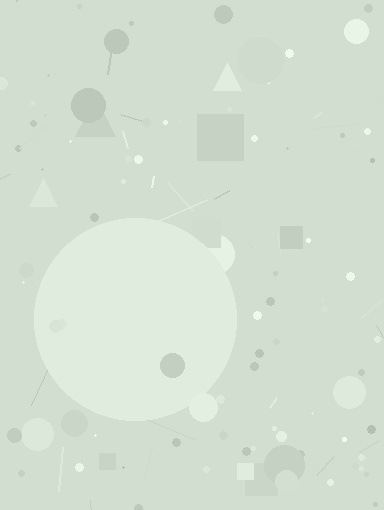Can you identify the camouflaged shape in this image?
The camouflaged shape is a circle.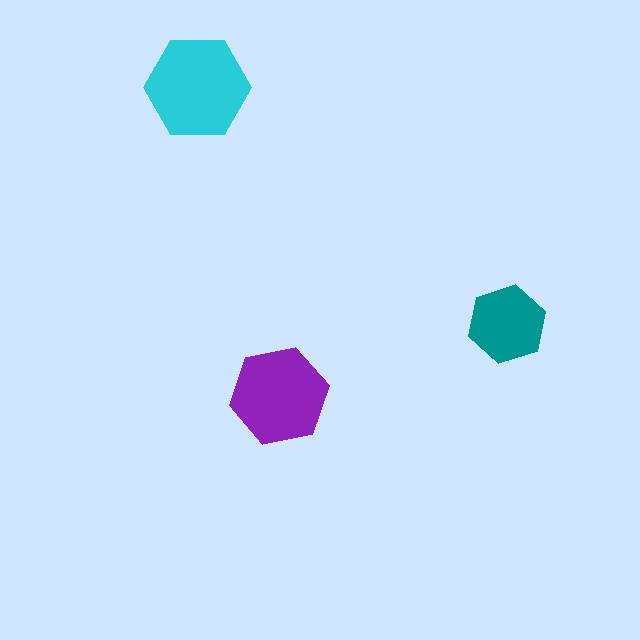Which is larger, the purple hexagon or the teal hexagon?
The purple one.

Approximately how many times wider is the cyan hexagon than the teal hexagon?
About 1.5 times wider.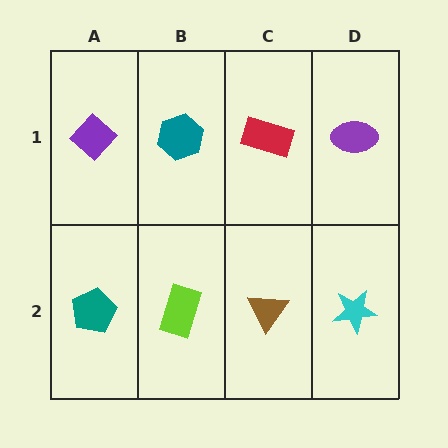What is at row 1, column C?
A red rectangle.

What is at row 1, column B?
A teal hexagon.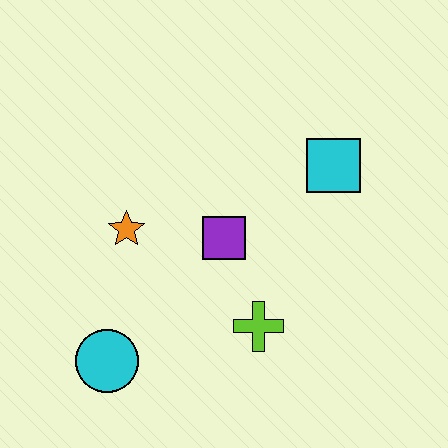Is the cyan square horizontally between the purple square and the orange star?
No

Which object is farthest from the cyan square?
The cyan circle is farthest from the cyan square.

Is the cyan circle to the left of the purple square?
Yes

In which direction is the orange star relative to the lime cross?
The orange star is to the left of the lime cross.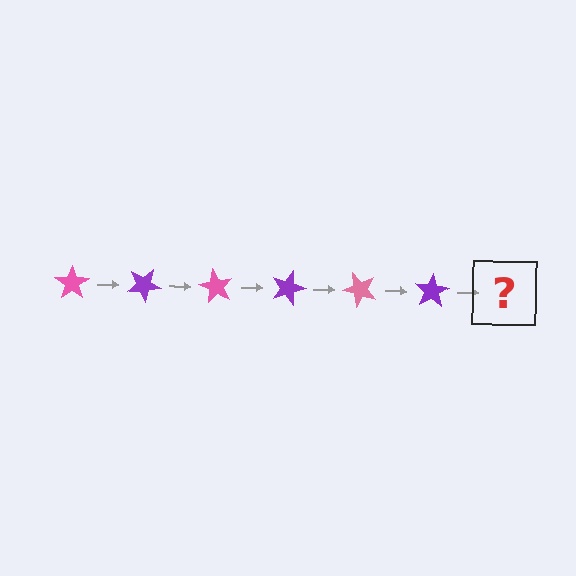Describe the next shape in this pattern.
It should be a pink star, rotated 180 degrees from the start.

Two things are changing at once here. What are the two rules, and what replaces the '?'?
The two rules are that it rotates 30 degrees each step and the color cycles through pink and purple. The '?' should be a pink star, rotated 180 degrees from the start.